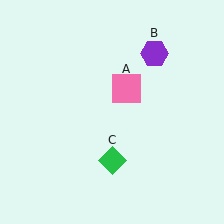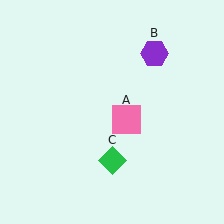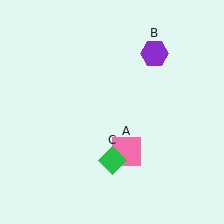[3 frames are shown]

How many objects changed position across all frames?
1 object changed position: pink square (object A).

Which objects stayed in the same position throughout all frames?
Purple hexagon (object B) and green diamond (object C) remained stationary.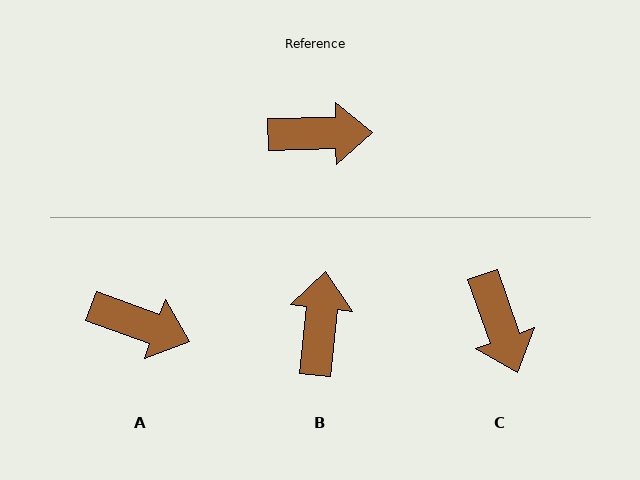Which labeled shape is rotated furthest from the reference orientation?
B, about 83 degrees away.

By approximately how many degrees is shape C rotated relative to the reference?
Approximately 71 degrees clockwise.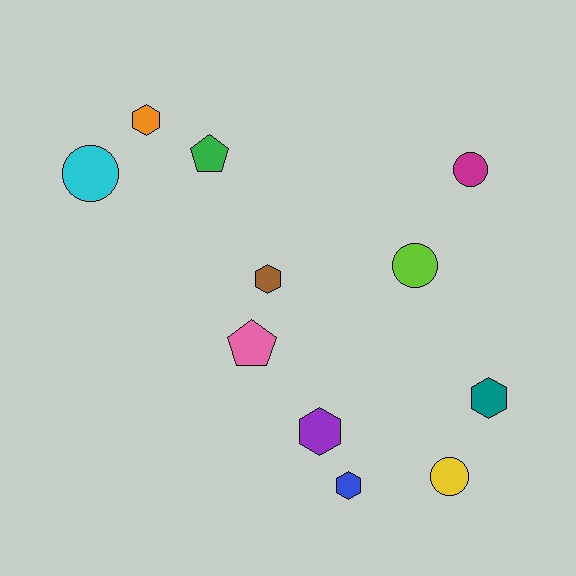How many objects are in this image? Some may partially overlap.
There are 11 objects.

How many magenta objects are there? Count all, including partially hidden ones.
There is 1 magenta object.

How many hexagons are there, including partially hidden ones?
There are 5 hexagons.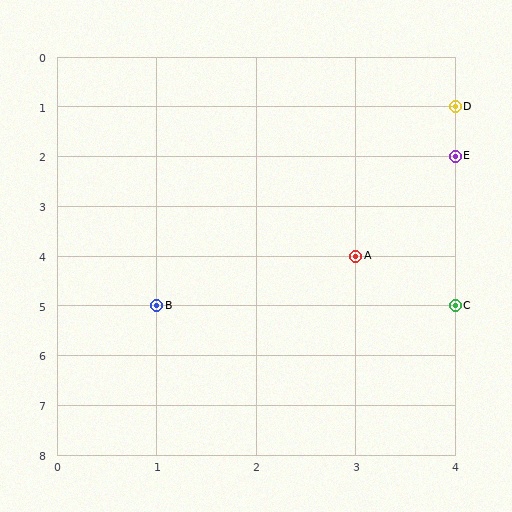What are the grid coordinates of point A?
Point A is at grid coordinates (3, 4).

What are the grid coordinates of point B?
Point B is at grid coordinates (1, 5).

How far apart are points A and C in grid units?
Points A and C are 1 column and 1 row apart (about 1.4 grid units diagonally).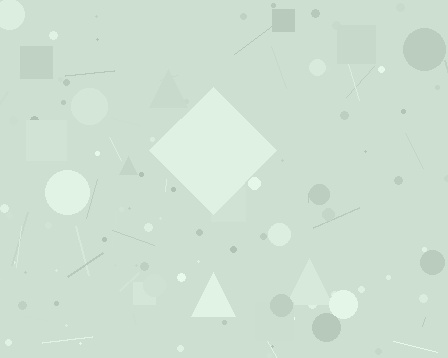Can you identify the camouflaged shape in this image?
The camouflaged shape is a diamond.